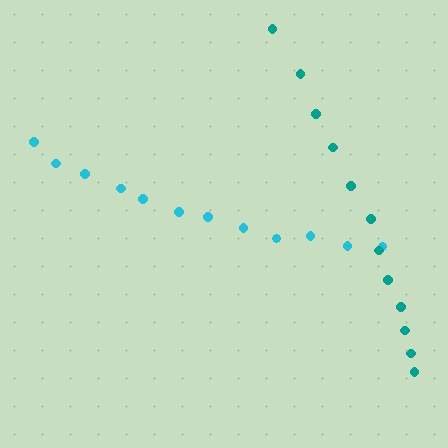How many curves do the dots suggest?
There are 2 distinct paths.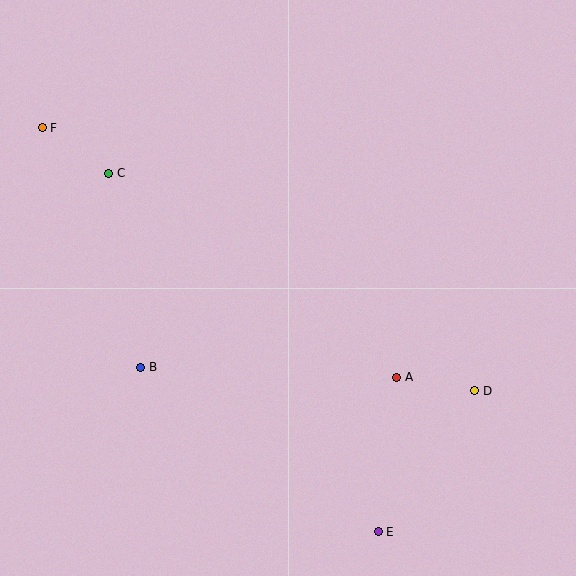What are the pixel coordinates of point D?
Point D is at (475, 391).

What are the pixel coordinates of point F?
Point F is at (42, 128).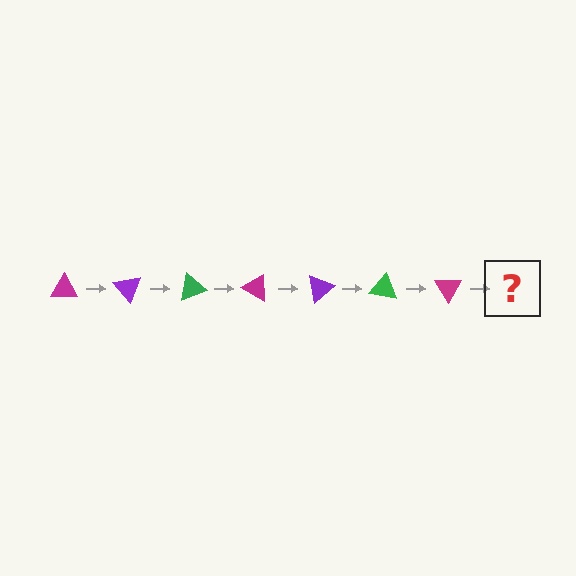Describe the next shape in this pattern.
It should be a purple triangle, rotated 350 degrees from the start.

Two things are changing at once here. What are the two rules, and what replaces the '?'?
The two rules are that it rotates 50 degrees each step and the color cycles through magenta, purple, and green. The '?' should be a purple triangle, rotated 350 degrees from the start.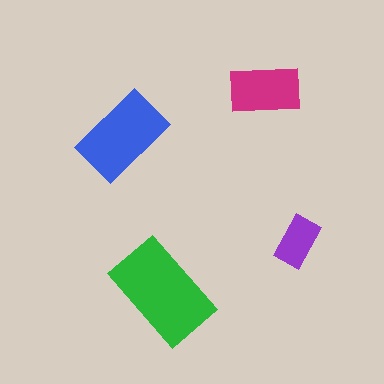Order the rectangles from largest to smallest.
the green one, the blue one, the magenta one, the purple one.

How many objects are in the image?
There are 4 objects in the image.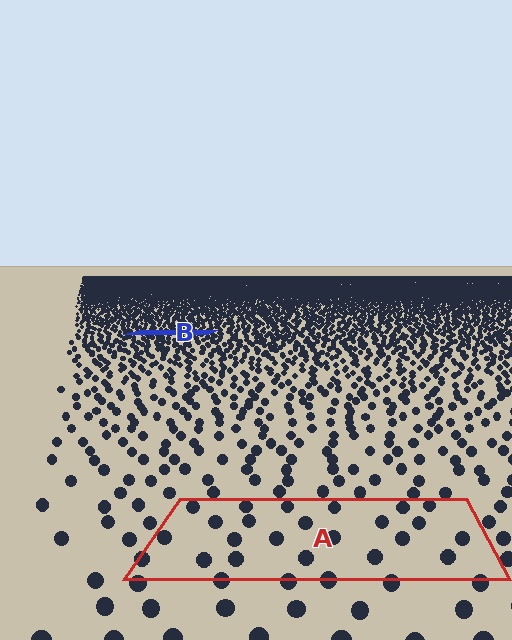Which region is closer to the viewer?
Region A is closer. The texture elements there are larger and more spread out.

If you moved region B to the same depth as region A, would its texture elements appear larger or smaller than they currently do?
They would appear larger. At a closer depth, the same texture elements are projected at a bigger on-screen size.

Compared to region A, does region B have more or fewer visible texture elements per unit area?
Region B has more texture elements per unit area — they are packed more densely because it is farther away.